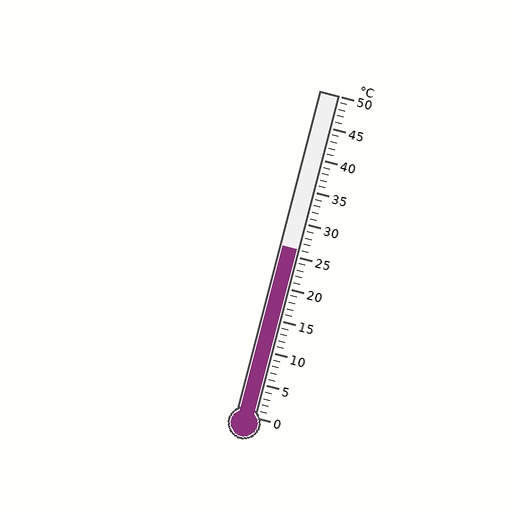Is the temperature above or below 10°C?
The temperature is above 10°C.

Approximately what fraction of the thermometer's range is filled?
The thermometer is filled to approximately 50% of its range.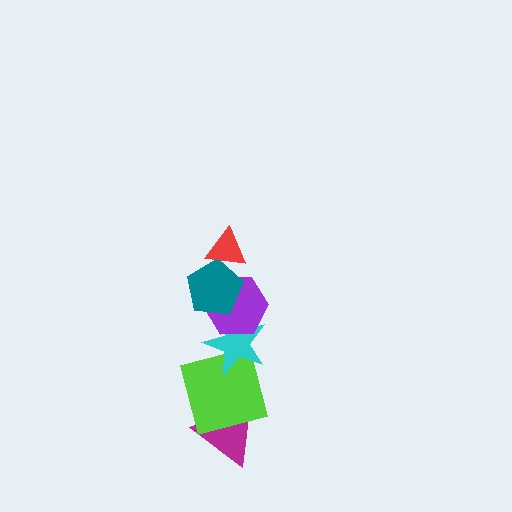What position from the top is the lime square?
The lime square is 5th from the top.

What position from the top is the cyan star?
The cyan star is 4th from the top.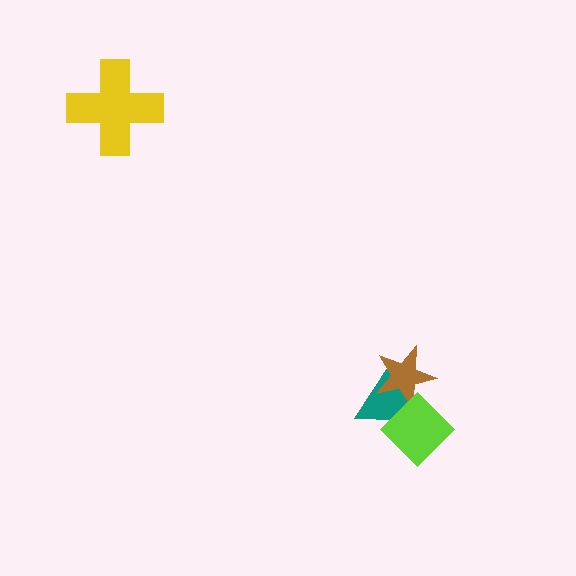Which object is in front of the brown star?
The lime diamond is in front of the brown star.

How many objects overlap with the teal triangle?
2 objects overlap with the teal triangle.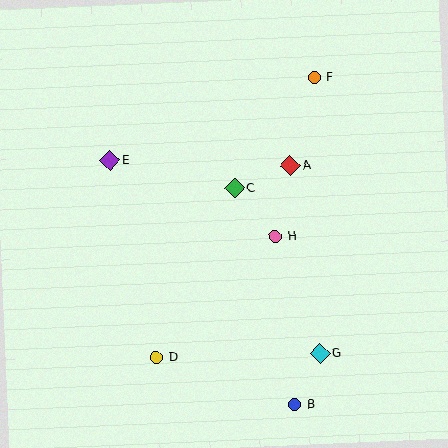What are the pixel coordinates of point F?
Point F is at (314, 78).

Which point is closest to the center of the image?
Point C at (235, 188) is closest to the center.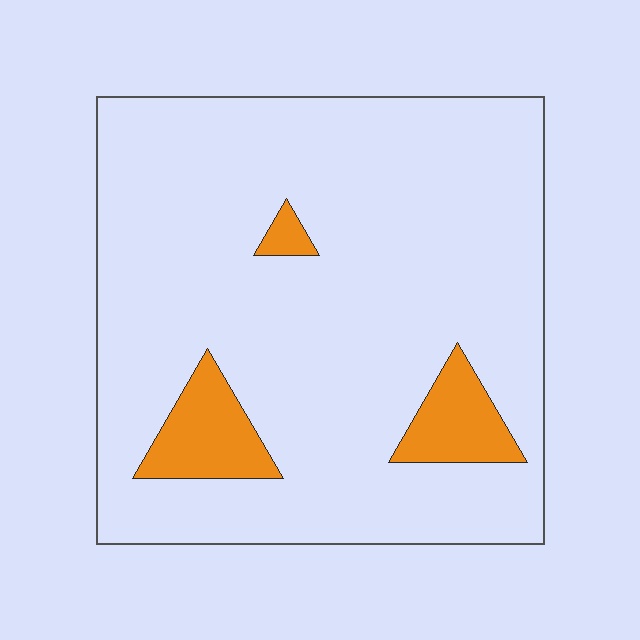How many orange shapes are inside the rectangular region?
3.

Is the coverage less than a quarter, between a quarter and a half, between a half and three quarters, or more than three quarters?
Less than a quarter.